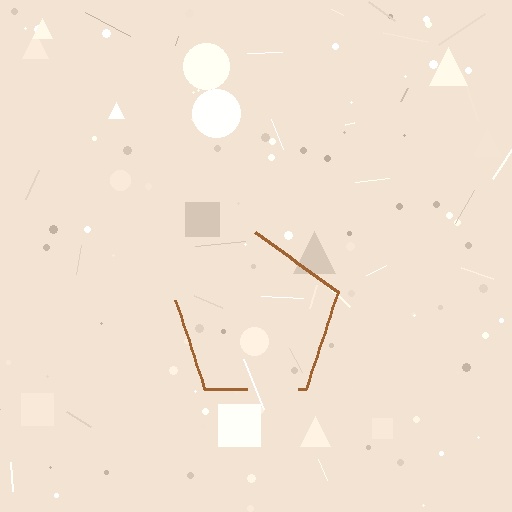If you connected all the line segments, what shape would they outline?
They would outline a pentagon.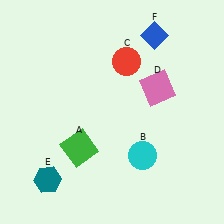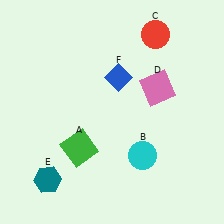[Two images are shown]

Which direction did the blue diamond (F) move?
The blue diamond (F) moved down.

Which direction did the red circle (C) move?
The red circle (C) moved right.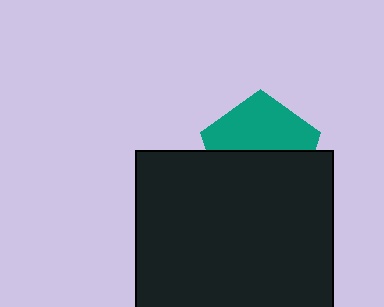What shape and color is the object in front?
The object in front is a black square.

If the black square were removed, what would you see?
You would see the complete teal pentagon.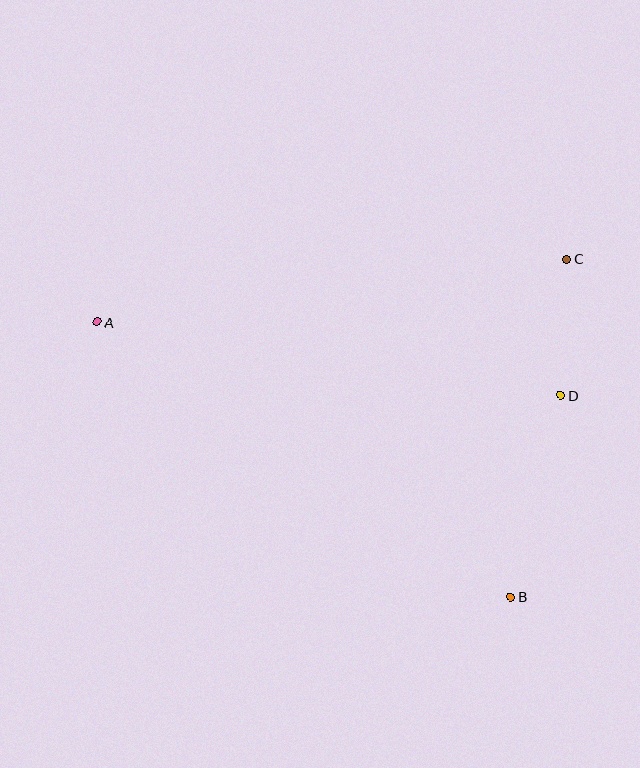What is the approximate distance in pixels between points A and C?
The distance between A and C is approximately 473 pixels.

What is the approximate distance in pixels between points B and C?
The distance between B and C is approximately 342 pixels.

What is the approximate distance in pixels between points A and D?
The distance between A and D is approximately 469 pixels.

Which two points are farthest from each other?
Points A and B are farthest from each other.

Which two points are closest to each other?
Points C and D are closest to each other.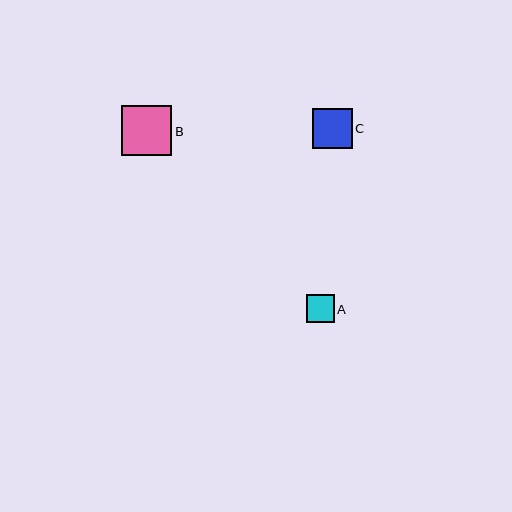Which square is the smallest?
Square A is the smallest with a size of approximately 28 pixels.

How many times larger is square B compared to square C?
Square B is approximately 1.2 times the size of square C.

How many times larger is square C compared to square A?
Square C is approximately 1.4 times the size of square A.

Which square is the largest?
Square B is the largest with a size of approximately 50 pixels.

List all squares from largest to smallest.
From largest to smallest: B, C, A.